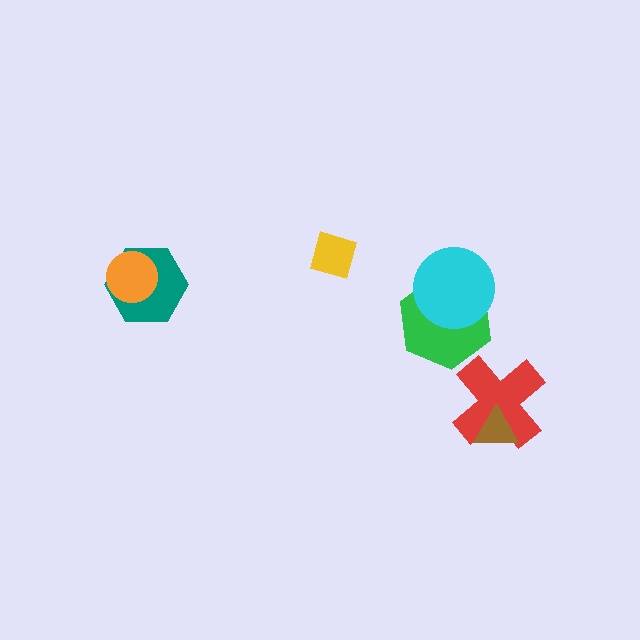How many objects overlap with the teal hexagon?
1 object overlaps with the teal hexagon.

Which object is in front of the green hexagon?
The cyan circle is in front of the green hexagon.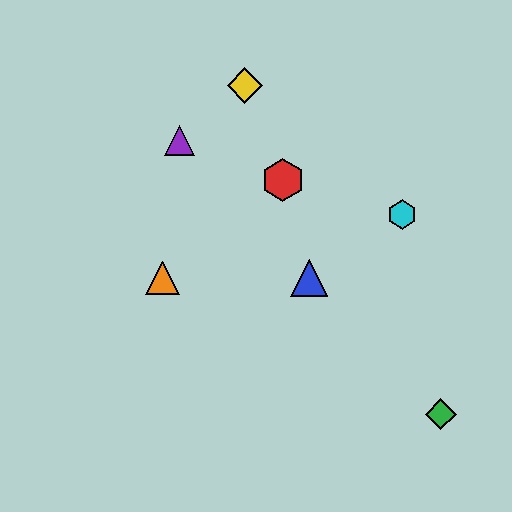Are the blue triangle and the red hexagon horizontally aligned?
No, the blue triangle is at y≈278 and the red hexagon is at y≈180.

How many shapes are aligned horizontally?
2 shapes (the blue triangle, the orange triangle) are aligned horizontally.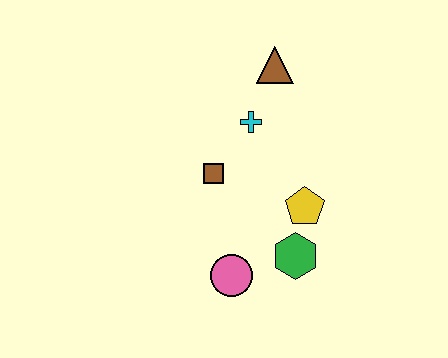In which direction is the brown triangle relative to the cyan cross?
The brown triangle is above the cyan cross.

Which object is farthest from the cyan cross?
The pink circle is farthest from the cyan cross.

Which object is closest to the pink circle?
The green hexagon is closest to the pink circle.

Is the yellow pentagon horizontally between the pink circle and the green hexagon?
No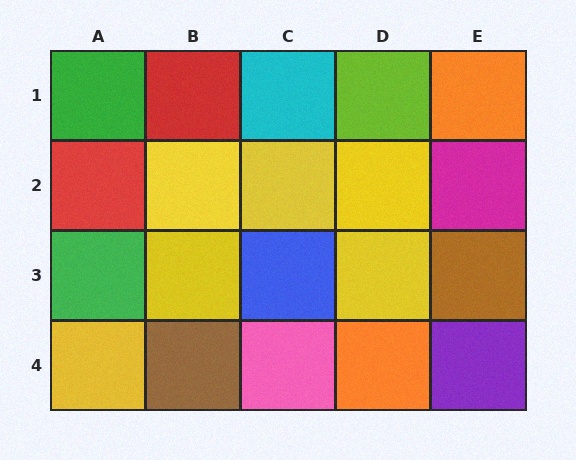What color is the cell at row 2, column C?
Yellow.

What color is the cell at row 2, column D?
Yellow.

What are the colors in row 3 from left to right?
Green, yellow, blue, yellow, brown.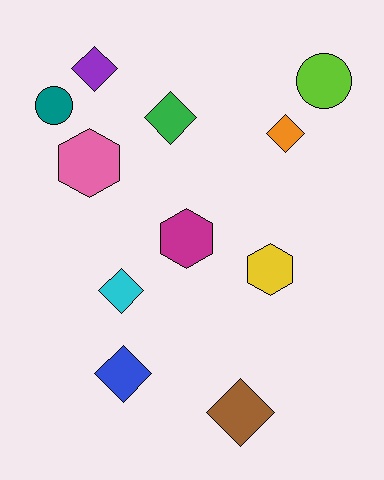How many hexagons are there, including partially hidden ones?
There are 3 hexagons.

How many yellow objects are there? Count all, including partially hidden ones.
There is 1 yellow object.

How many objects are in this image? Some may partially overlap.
There are 11 objects.